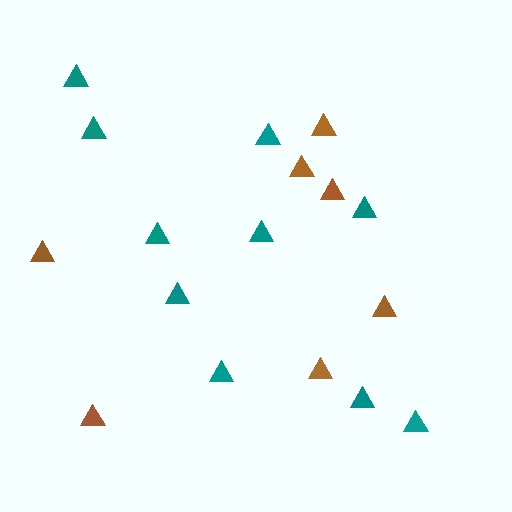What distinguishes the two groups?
There are 2 groups: one group of teal triangles (10) and one group of brown triangles (7).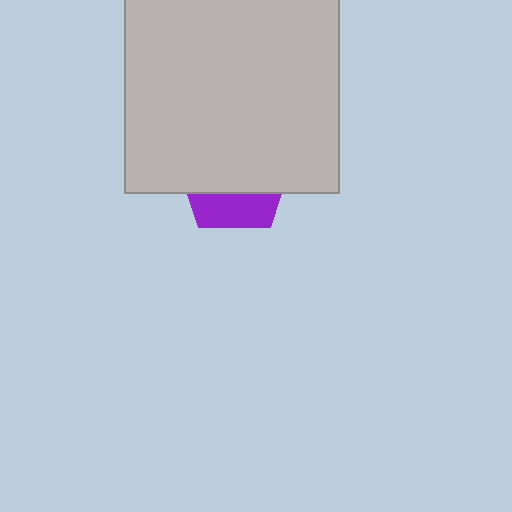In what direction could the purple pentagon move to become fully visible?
The purple pentagon could move down. That would shift it out from behind the light gray square entirely.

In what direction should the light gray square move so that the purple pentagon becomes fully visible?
The light gray square should move up. That is the shortest direction to clear the overlap and leave the purple pentagon fully visible.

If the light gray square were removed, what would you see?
You would see the complete purple pentagon.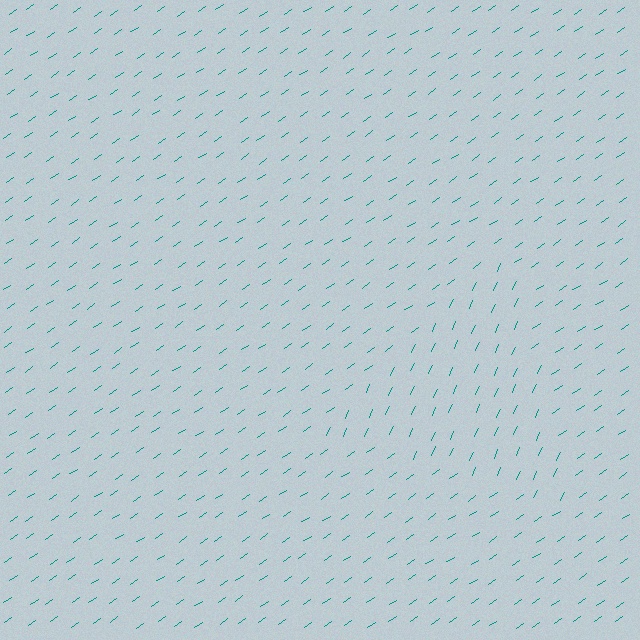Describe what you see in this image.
The image is filled with small teal line segments. A triangle region in the image has lines oriented differently from the surrounding lines, creating a visible texture boundary.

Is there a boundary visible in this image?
Yes, there is a texture boundary formed by a change in line orientation.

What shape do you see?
I see a triangle.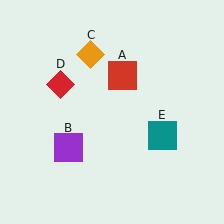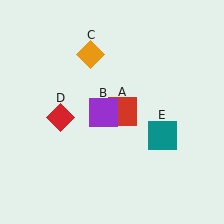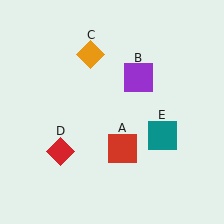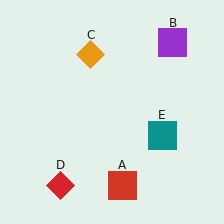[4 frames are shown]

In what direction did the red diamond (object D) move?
The red diamond (object D) moved down.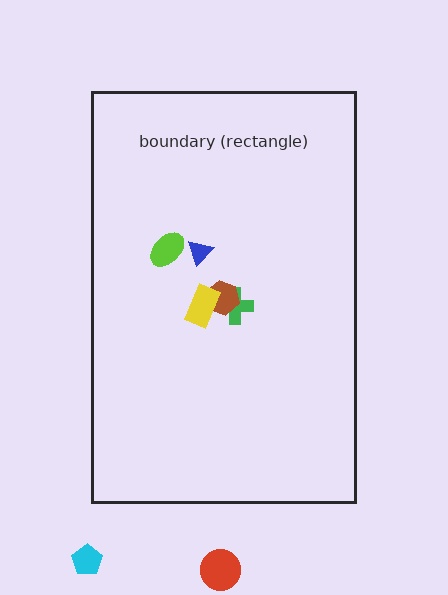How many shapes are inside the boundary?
5 inside, 2 outside.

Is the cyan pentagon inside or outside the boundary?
Outside.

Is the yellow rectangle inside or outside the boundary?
Inside.